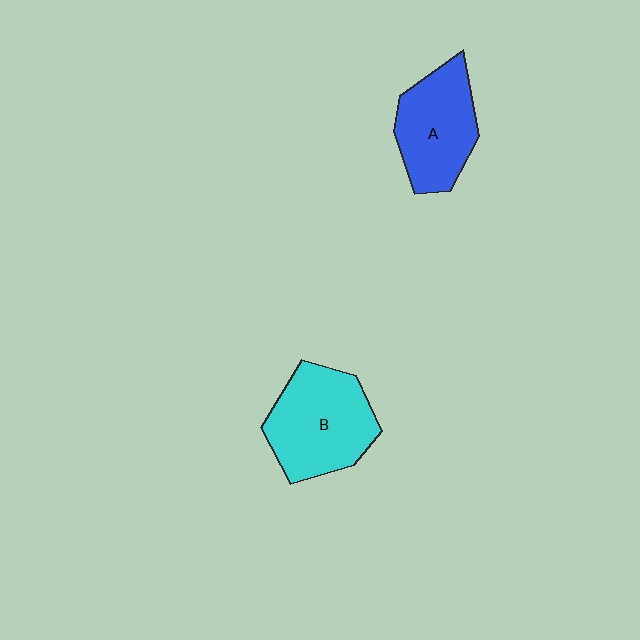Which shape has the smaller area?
Shape A (blue).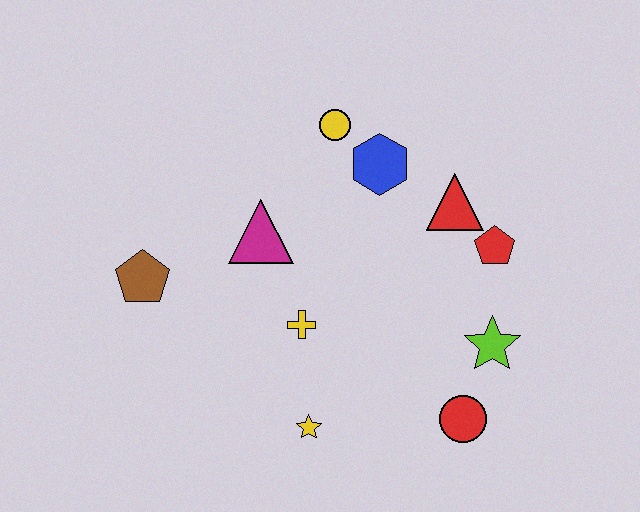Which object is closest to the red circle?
The lime star is closest to the red circle.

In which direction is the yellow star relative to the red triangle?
The yellow star is below the red triangle.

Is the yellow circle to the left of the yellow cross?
No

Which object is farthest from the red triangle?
The brown pentagon is farthest from the red triangle.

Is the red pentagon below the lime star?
No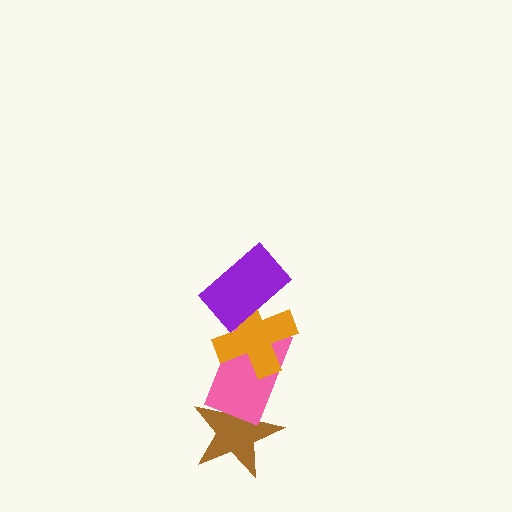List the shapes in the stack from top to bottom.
From top to bottom: the purple rectangle, the orange cross, the pink rectangle, the brown star.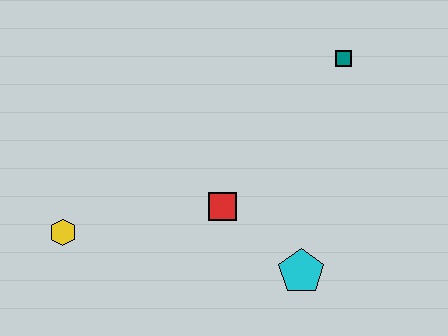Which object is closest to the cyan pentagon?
The red square is closest to the cyan pentagon.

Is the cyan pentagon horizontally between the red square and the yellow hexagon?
No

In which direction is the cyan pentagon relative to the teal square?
The cyan pentagon is below the teal square.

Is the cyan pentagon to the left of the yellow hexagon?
No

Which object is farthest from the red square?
The teal square is farthest from the red square.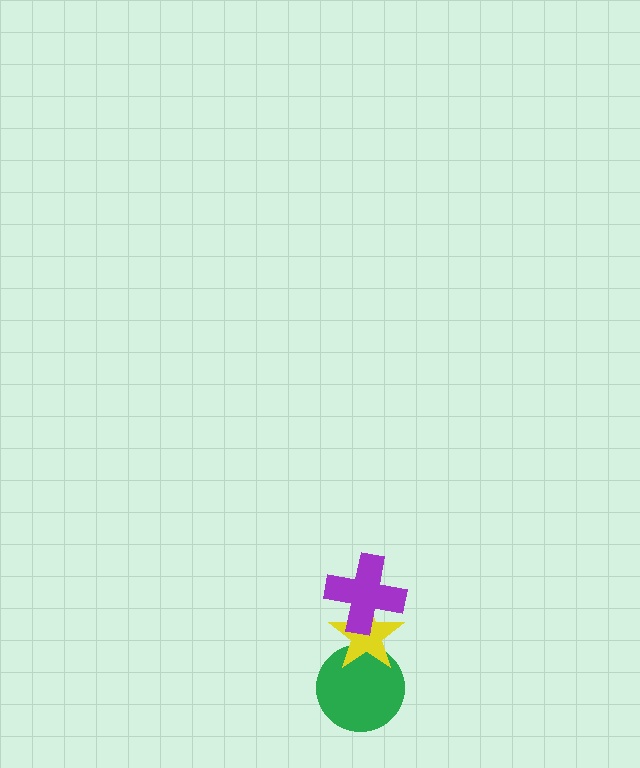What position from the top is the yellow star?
The yellow star is 2nd from the top.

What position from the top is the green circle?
The green circle is 3rd from the top.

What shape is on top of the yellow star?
The purple cross is on top of the yellow star.